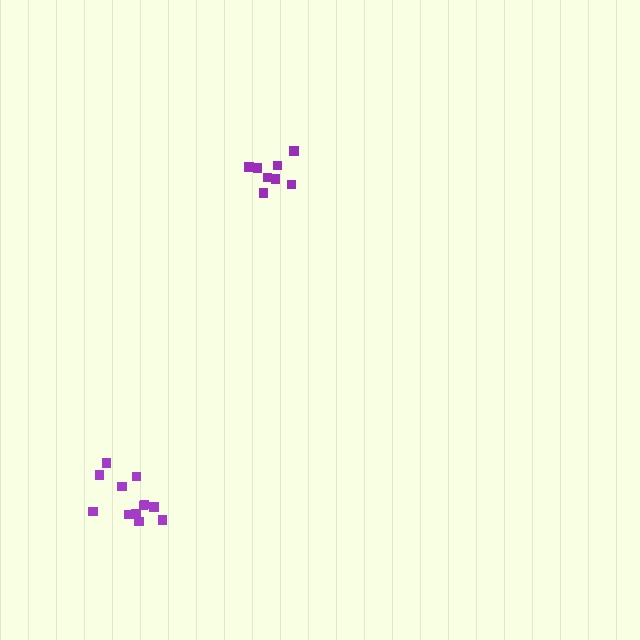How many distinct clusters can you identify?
There are 2 distinct clusters.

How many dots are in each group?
Group 1: 8 dots, Group 2: 12 dots (20 total).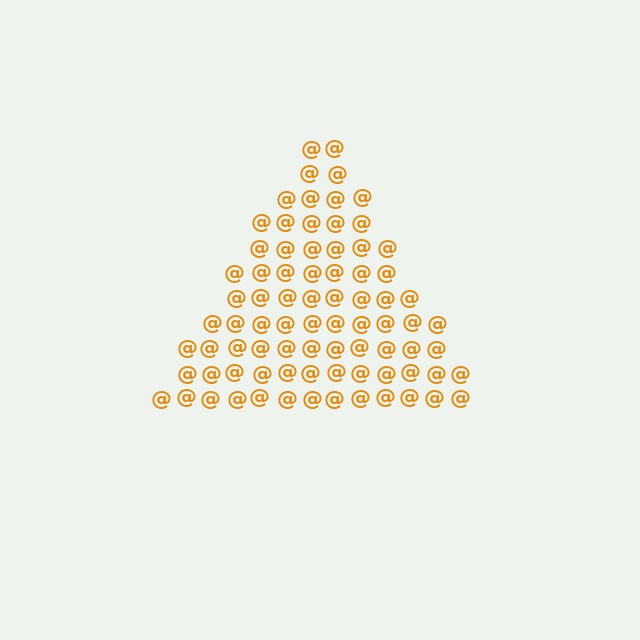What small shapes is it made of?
It is made of small at signs.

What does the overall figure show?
The overall figure shows a triangle.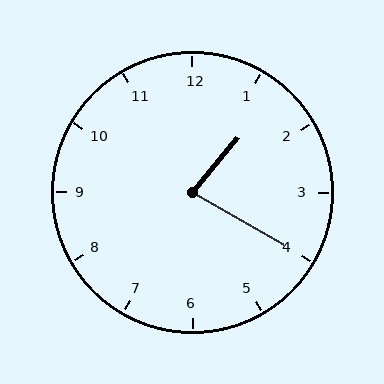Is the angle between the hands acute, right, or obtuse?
It is acute.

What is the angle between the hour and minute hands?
Approximately 80 degrees.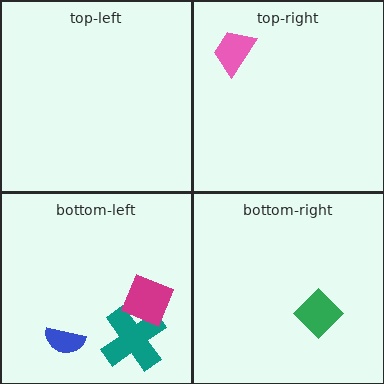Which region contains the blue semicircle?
The bottom-left region.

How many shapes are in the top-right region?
1.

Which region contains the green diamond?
The bottom-right region.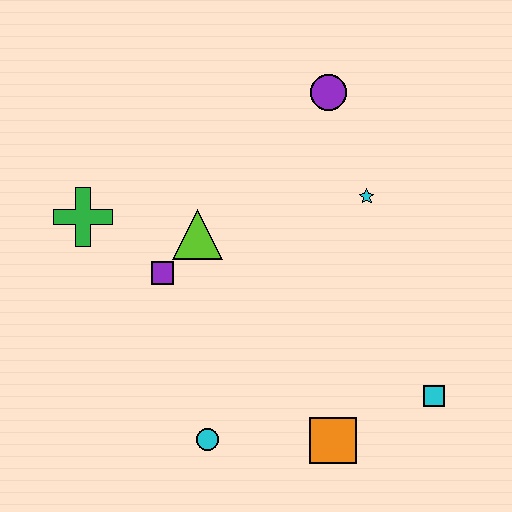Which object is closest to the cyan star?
The purple circle is closest to the cyan star.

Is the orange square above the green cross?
No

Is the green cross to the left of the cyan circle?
Yes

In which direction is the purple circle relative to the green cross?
The purple circle is to the right of the green cross.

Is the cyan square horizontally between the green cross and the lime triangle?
No